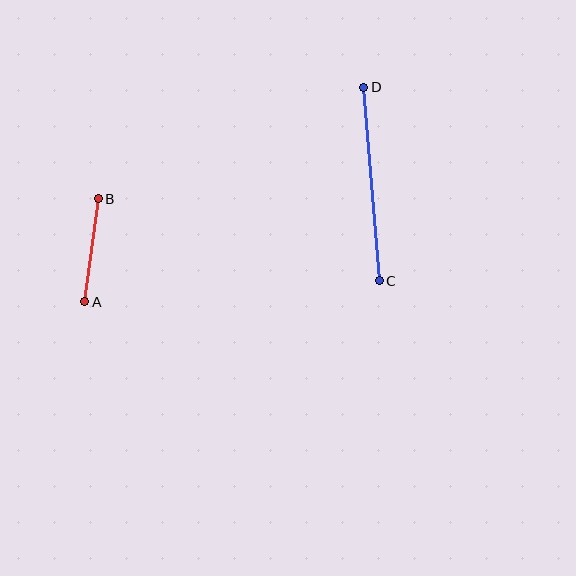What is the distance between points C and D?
The distance is approximately 194 pixels.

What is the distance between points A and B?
The distance is approximately 104 pixels.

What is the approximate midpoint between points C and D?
The midpoint is at approximately (371, 184) pixels.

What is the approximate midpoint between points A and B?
The midpoint is at approximately (91, 250) pixels.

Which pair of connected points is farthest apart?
Points C and D are farthest apart.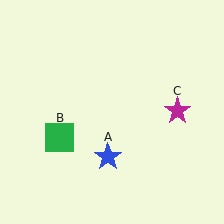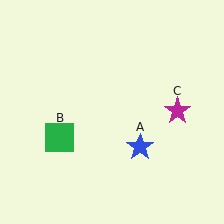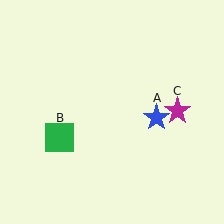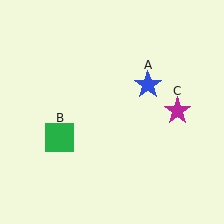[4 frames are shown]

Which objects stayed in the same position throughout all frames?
Green square (object B) and magenta star (object C) remained stationary.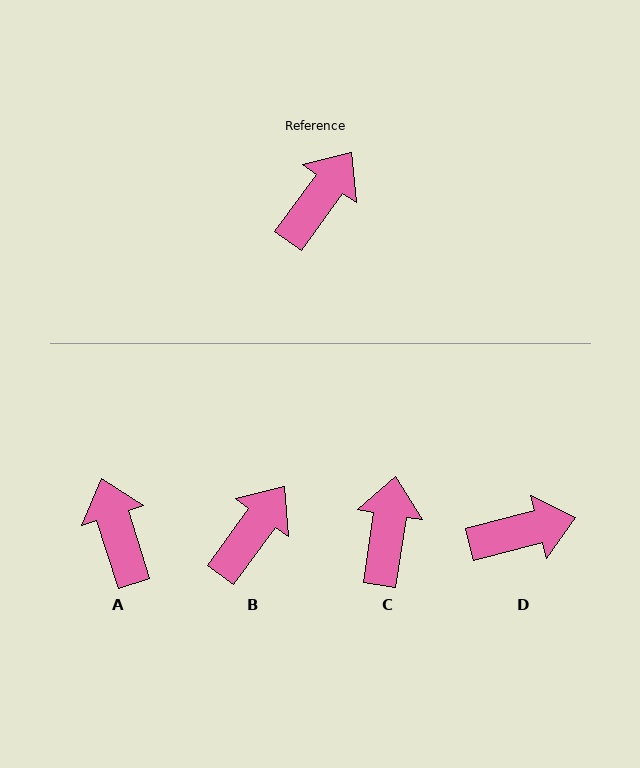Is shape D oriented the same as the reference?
No, it is off by about 40 degrees.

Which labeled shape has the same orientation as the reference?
B.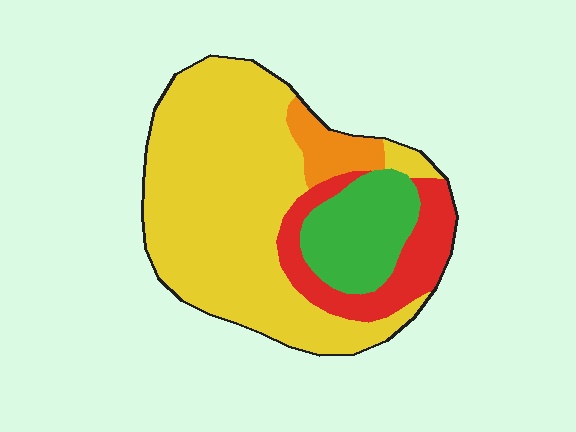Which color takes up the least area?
Orange, at roughly 5%.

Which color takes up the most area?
Yellow, at roughly 60%.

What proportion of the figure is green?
Green covers 16% of the figure.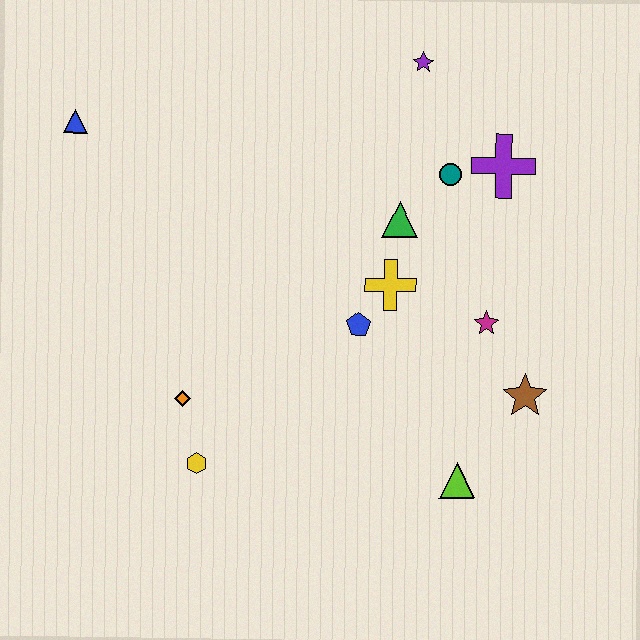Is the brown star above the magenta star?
No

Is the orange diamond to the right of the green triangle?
No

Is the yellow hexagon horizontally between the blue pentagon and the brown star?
No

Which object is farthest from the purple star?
The yellow hexagon is farthest from the purple star.